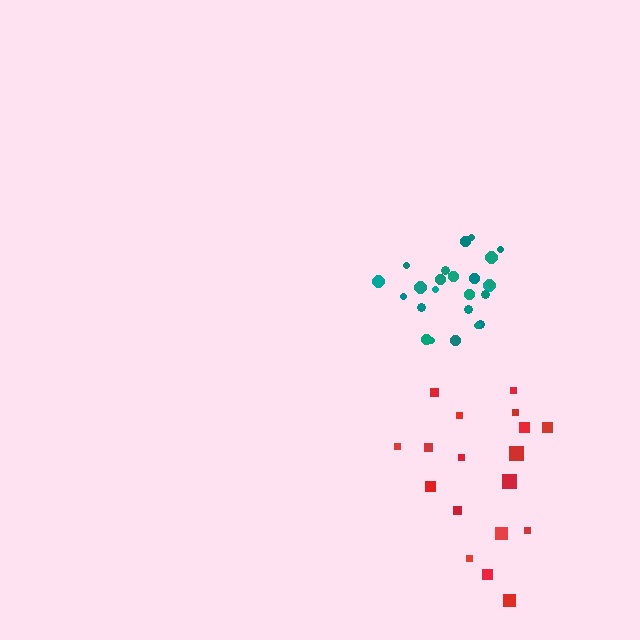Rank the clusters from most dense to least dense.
teal, red.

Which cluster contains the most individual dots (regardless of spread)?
Teal (24).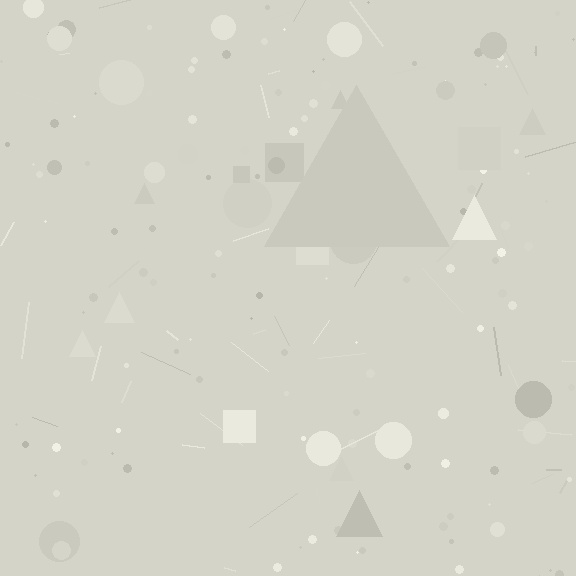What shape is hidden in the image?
A triangle is hidden in the image.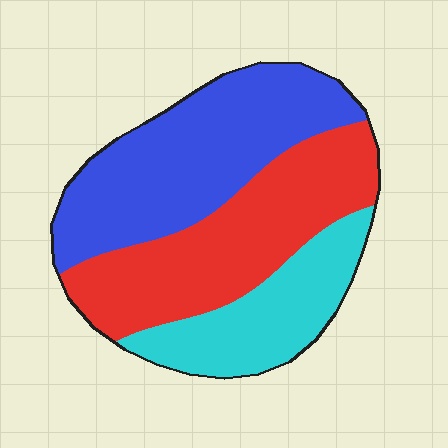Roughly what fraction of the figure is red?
Red takes up about three eighths (3/8) of the figure.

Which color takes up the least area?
Cyan, at roughly 25%.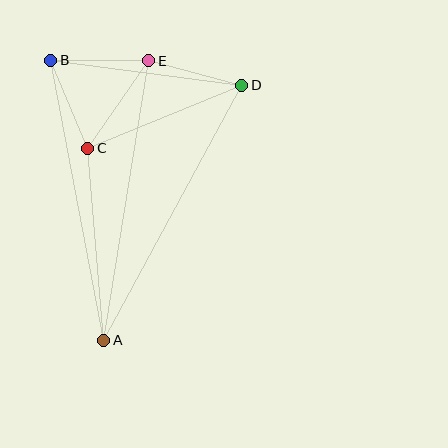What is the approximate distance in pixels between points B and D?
The distance between B and D is approximately 193 pixels.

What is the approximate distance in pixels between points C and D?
The distance between C and D is approximately 166 pixels.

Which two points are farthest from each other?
Points A and D are farthest from each other.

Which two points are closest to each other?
Points B and C are closest to each other.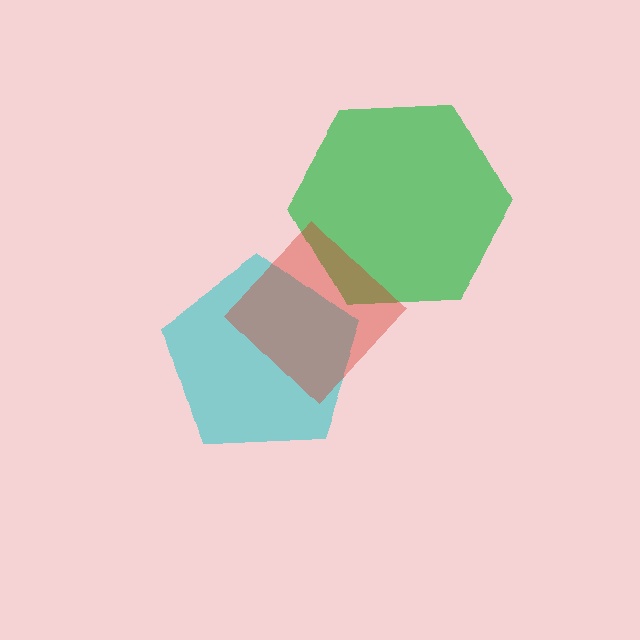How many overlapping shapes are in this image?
There are 3 overlapping shapes in the image.